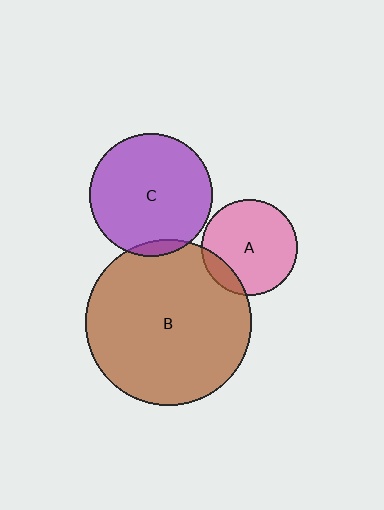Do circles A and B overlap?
Yes.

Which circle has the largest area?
Circle B (brown).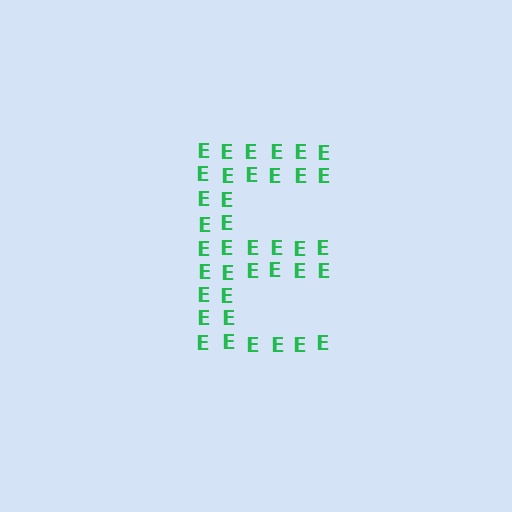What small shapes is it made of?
It is made of small letter E's.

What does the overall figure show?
The overall figure shows the letter E.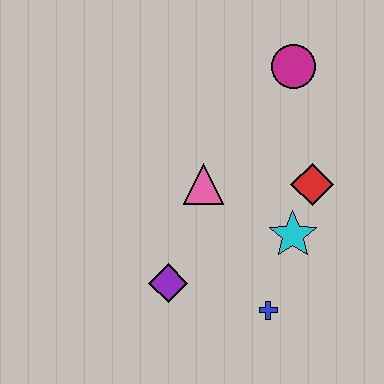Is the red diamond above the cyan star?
Yes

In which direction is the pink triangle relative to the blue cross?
The pink triangle is above the blue cross.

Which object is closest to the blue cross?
The cyan star is closest to the blue cross.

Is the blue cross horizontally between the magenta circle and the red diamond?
No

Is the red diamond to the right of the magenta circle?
Yes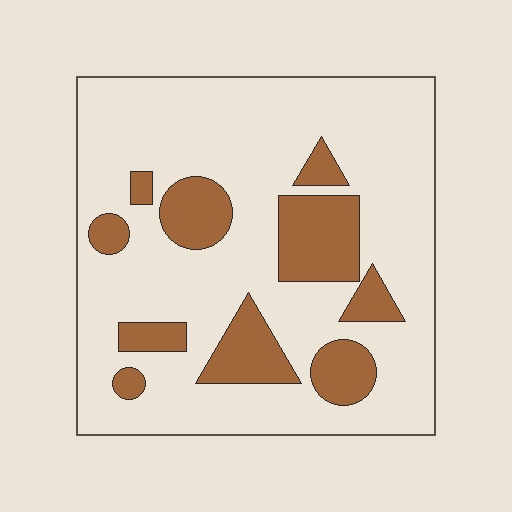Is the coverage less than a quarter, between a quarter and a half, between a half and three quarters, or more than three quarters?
Less than a quarter.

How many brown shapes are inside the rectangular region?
10.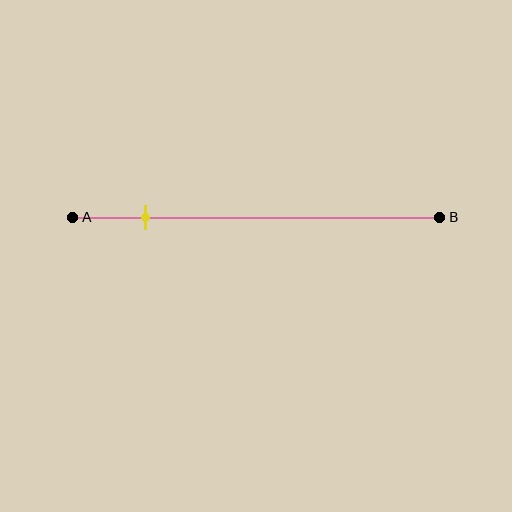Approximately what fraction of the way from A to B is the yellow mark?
The yellow mark is approximately 20% of the way from A to B.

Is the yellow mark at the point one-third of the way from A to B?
No, the mark is at about 20% from A, not at the 33% one-third point.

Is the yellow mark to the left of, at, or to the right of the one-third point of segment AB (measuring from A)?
The yellow mark is to the left of the one-third point of segment AB.